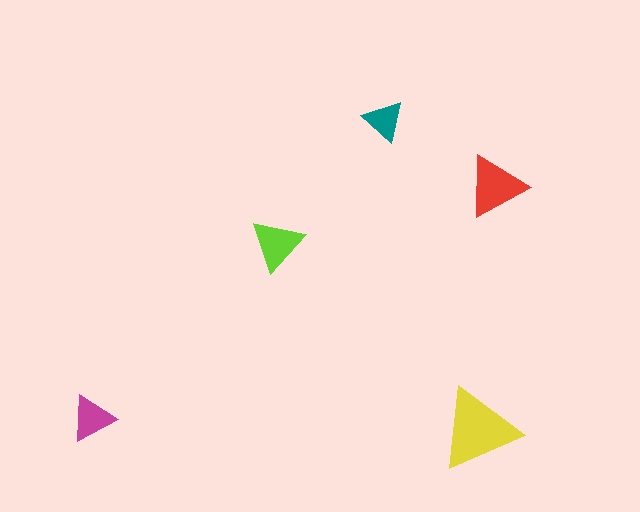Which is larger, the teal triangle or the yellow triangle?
The yellow one.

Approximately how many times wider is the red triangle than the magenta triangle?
About 1.5 times wider.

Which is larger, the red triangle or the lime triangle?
The red one.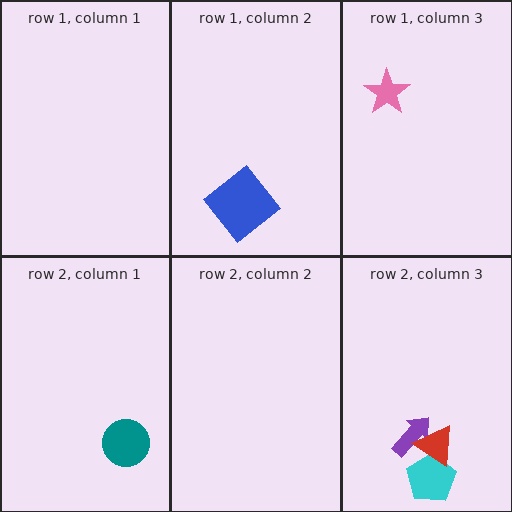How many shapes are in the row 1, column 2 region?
1.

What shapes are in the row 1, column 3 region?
The pink star.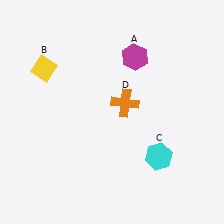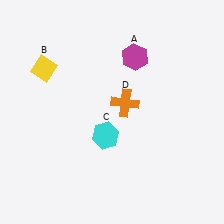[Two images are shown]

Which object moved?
The cyan hexagon (C) moved left.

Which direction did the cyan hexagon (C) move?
The cyan hexagon (C) moved left.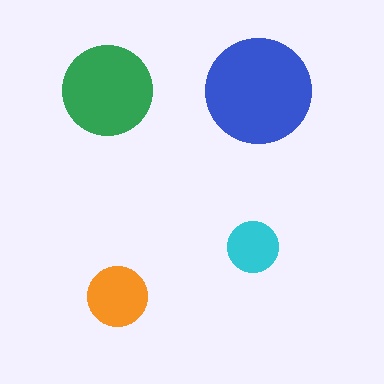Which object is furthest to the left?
The green circle is leftmost.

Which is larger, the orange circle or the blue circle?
The blue one.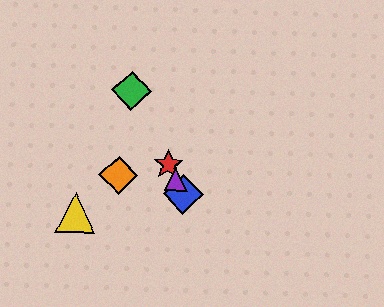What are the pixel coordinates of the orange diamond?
The orange diamond is at (118, 175).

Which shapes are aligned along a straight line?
The red star, the blue diamond, the green diamond, the purple triangle are aligned along a straight line.